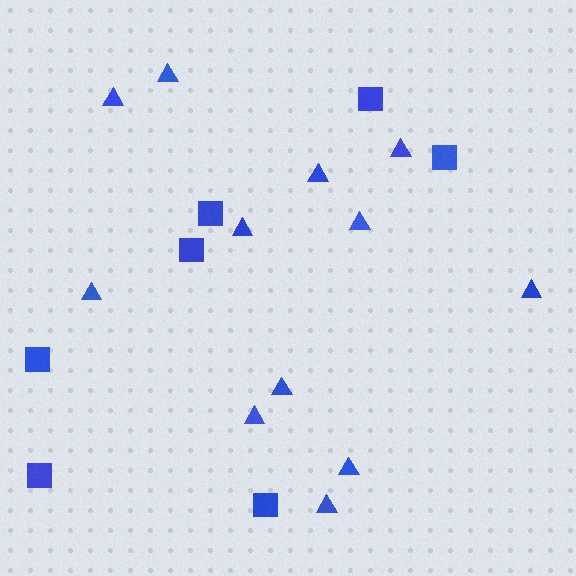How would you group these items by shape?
There are 2 groups: one group of squares (7) and one group of triangles (12).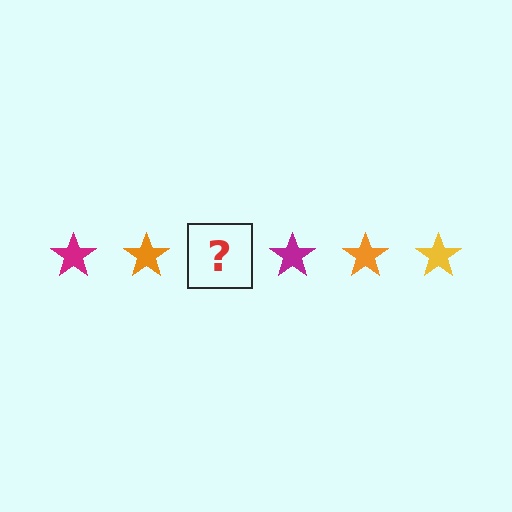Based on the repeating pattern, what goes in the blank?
The blank should be a yellow star.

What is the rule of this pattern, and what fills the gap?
The rule is that the pattern cycles through magenta, orange, yellow stars. The gap should be filled with a yellow star.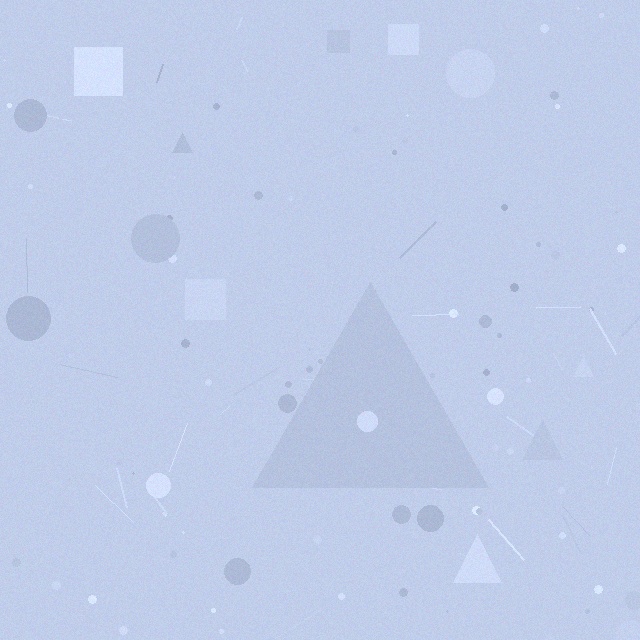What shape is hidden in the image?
A triangle is hidden in the image.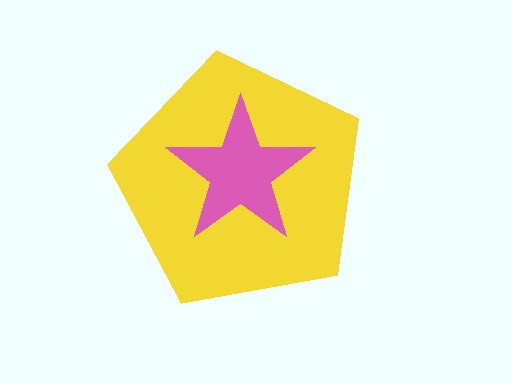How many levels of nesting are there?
2.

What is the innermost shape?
The pink star.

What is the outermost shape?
The yellow pentagon.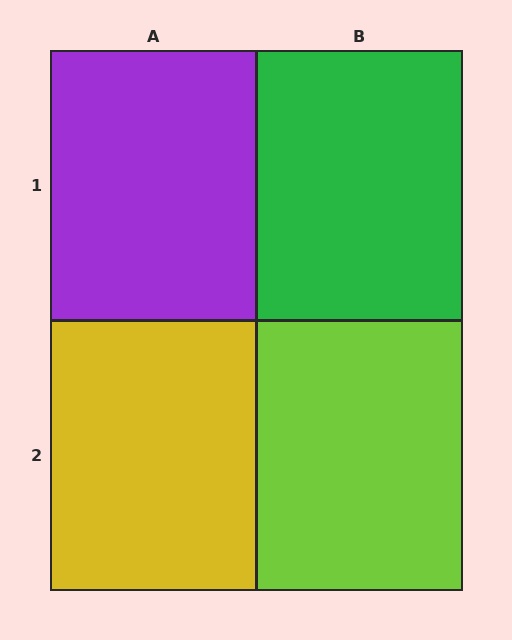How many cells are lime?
1 cell is lime.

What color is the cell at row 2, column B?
Lime.